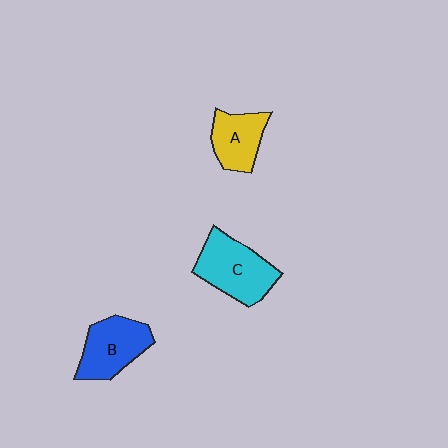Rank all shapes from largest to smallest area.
From largest to smallest: C (cyan), B (blue), A (yellow).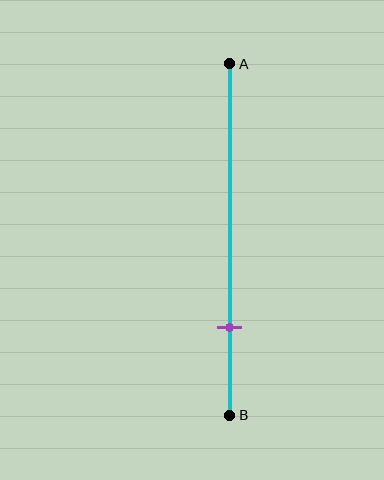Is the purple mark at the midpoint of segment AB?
No, the mark is at about 75% from A, not at the 50% midpoint.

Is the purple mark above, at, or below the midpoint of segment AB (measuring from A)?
The purple mark is below the midpoint of segment AB.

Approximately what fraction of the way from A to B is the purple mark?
The purple mark is approximately 75% of the way from A to B.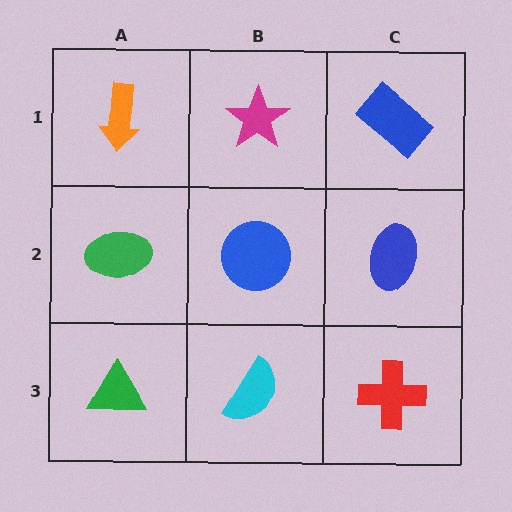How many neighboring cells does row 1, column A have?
2.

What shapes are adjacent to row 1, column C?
A blue ellipse (row 2, column C), a magenta star (row 1, column B).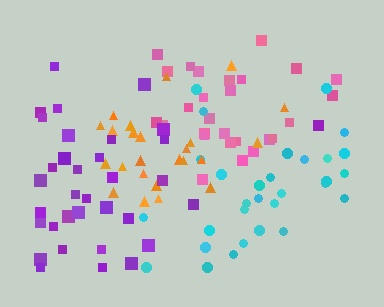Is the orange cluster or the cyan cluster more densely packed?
Orange.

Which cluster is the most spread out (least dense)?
Cyan.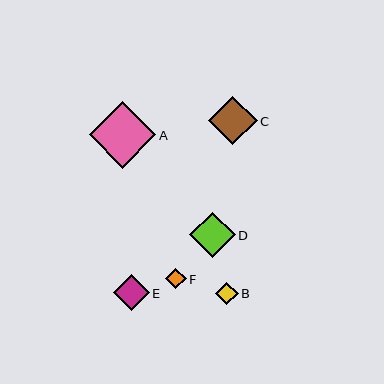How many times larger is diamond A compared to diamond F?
Diamond A is approximately 3.3 times the size of diamond F.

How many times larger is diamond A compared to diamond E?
Diamond A is approximately 1.9 times the size of diamond E.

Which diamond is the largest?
Diamond A is the largest with a size of approximately 66 pixels.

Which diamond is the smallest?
Diamond F is the smallest with a size of approximately 20 pixels.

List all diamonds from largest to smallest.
From largest to smallest: A, C, D, E, B, F.